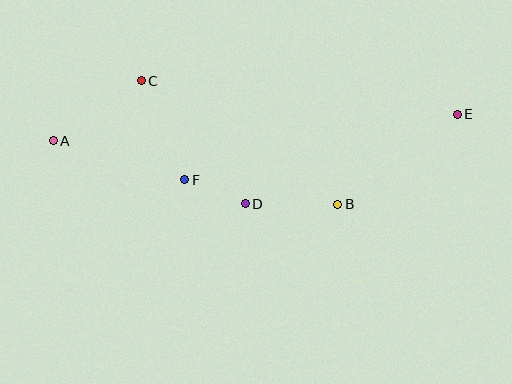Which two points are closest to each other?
Points D and F are closest to each other.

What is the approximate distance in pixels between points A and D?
The distance between A and D is approximately 202 pixels.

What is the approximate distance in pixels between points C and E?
The distance between C and E is approximately 318 pixels.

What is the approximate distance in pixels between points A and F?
The distance between A and F is approximately 137 pixels.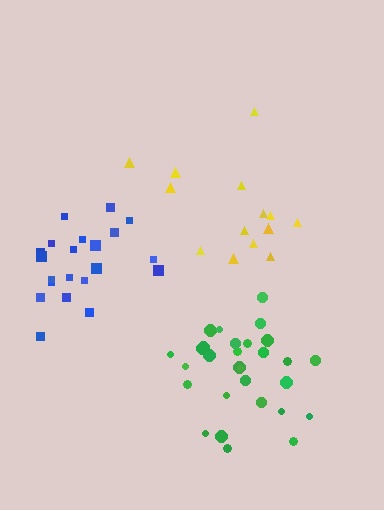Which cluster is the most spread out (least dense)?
Blue.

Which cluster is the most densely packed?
Green.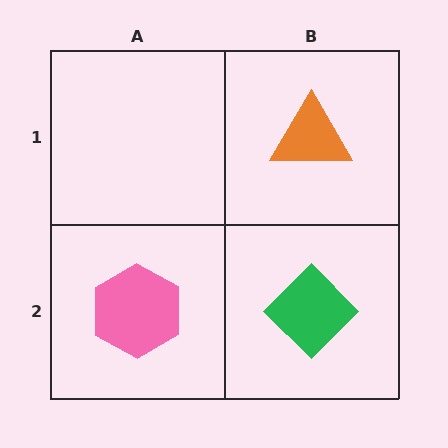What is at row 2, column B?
A green diamond.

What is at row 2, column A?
A pink hexagon.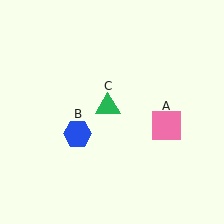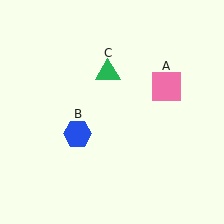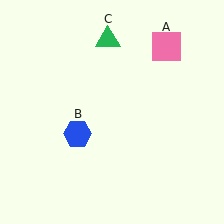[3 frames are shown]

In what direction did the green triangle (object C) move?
The green triangle (object C) moved up.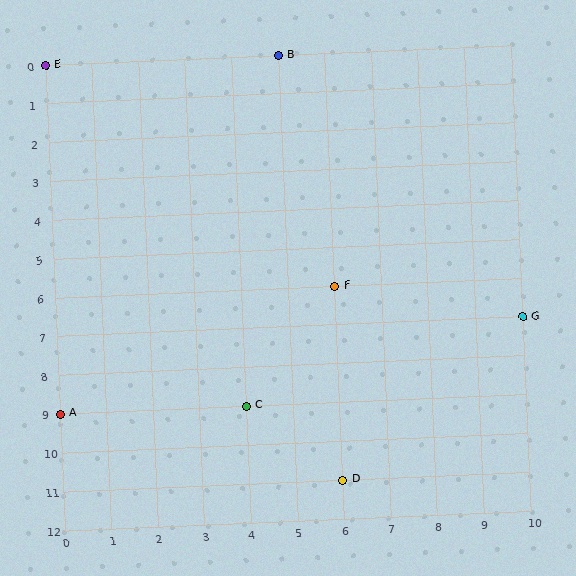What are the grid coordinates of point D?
Point D is at grid coordinates (6, 11).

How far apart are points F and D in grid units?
Points F and D are 5 rows apart.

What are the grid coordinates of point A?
Point A is at grid coordinates (0, 9).